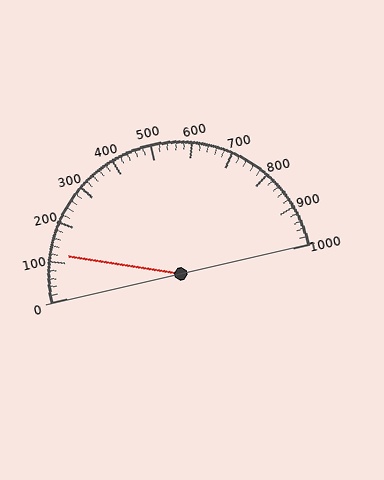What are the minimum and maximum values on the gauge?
The gauge ranges from 0 to 1000.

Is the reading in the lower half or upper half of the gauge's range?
The reading is in the lower half of the range (0 to 1000).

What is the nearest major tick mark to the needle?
The nearest major tick mark is 100.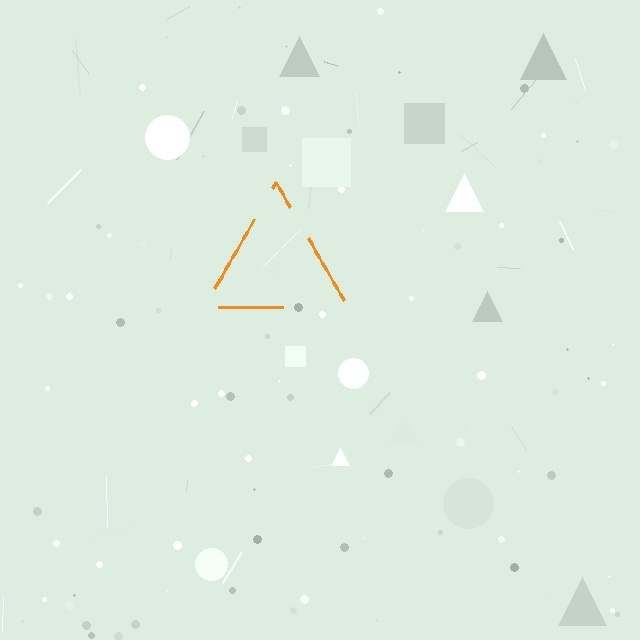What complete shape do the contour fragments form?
The contour fragments form a triangle.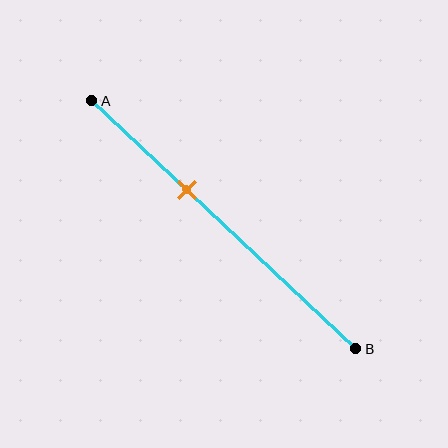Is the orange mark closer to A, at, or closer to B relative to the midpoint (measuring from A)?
The orange mark is closer to point A than the midpoint of segment AB.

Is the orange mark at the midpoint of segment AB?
No, the mark is at about 35% from A, not at the 50% midpoint.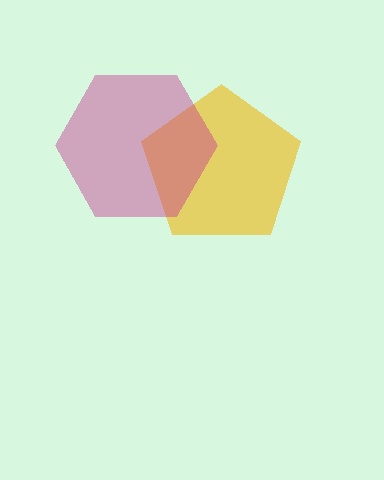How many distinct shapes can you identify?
There are 2 distinct shapes: a yellow pentagon, a magenta hexagon.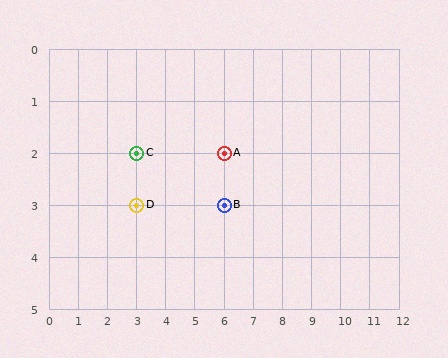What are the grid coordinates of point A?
Point A is at grid coordinates (6, 2).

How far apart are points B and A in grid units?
Points B and A are 1 row apart.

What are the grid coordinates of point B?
Point B is at grid coordinates (6, 3).